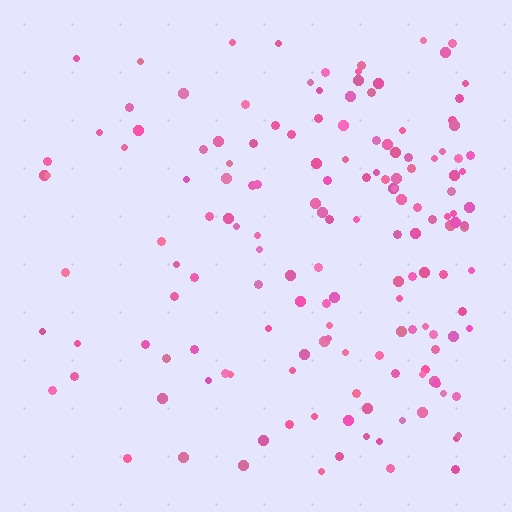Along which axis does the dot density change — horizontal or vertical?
Horizontal.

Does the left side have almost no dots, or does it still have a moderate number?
Still a moderate number, just noticeably fewer than the right.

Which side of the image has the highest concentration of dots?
The right.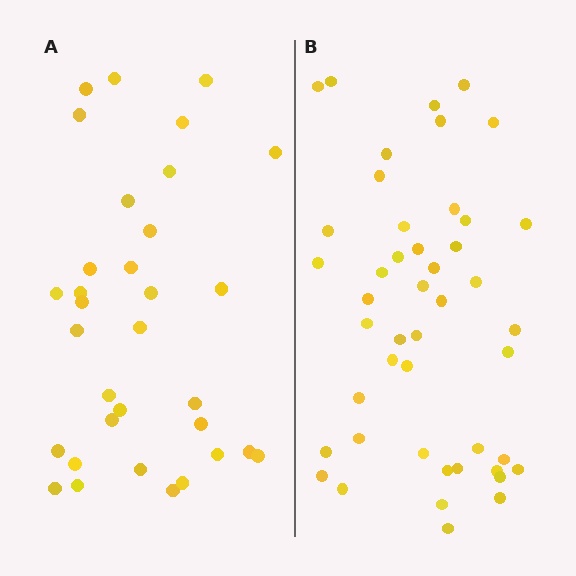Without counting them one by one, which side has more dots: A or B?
Region B (the right region) has more dots.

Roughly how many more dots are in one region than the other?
Region B has approximately 15 more dots than region A.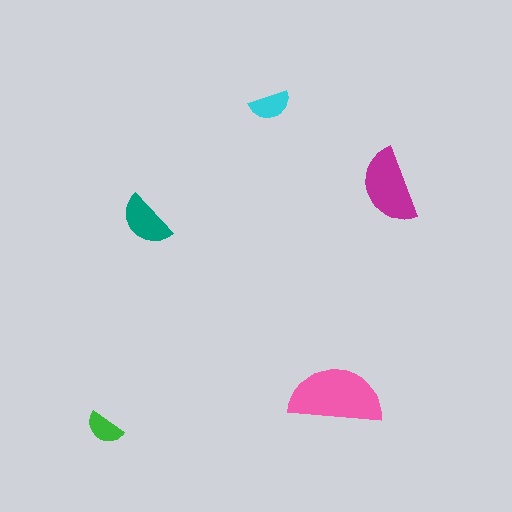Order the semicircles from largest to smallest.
the pink one, the magenta one, the teal one, the cyan one, the green one.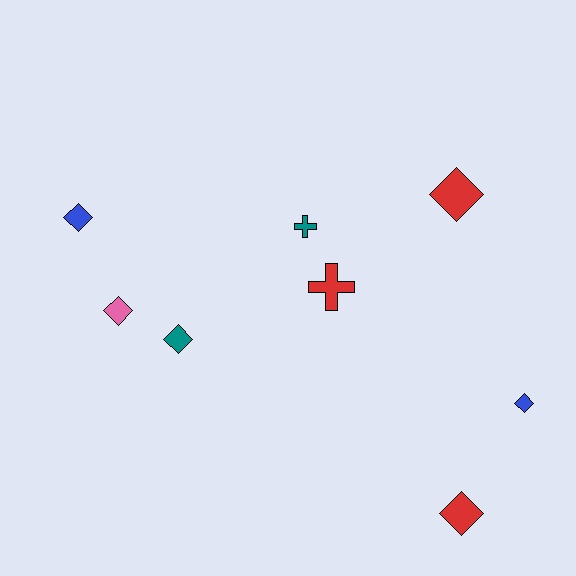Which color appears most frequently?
Red, with 3 objects.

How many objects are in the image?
There are 8 objects.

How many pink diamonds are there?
There is 1 pink diamond.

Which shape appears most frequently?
Diamond, with 6 objects.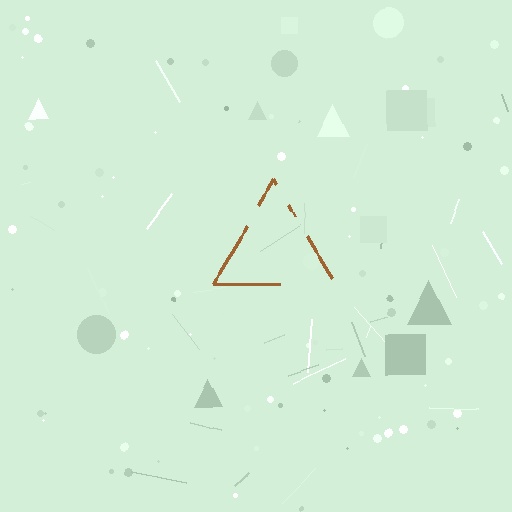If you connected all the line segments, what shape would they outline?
They would outline a triangle.